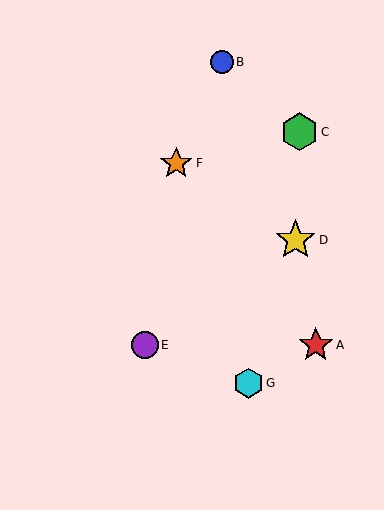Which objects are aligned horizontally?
Objects A, E are aligned horizontally.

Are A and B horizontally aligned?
No, A is at y≈345 and B is at y≈62.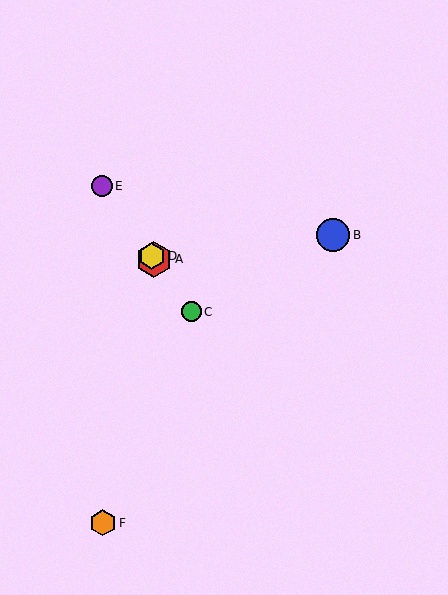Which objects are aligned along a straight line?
Objects A, C, D, E are aligned along a straight line.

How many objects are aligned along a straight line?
4 objects (A, C, D, E) are aligned along a straight line.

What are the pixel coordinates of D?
Object D is at (152, 256).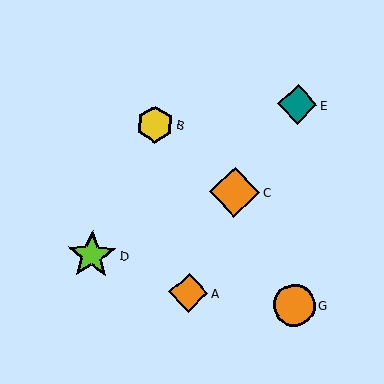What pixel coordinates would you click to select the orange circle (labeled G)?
Click at (294, 305) to select the orange circle G.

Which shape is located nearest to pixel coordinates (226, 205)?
The orange diamond (labeled C) at (234, 192) is nearest to that location.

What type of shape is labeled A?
Shape A is an orange diamond.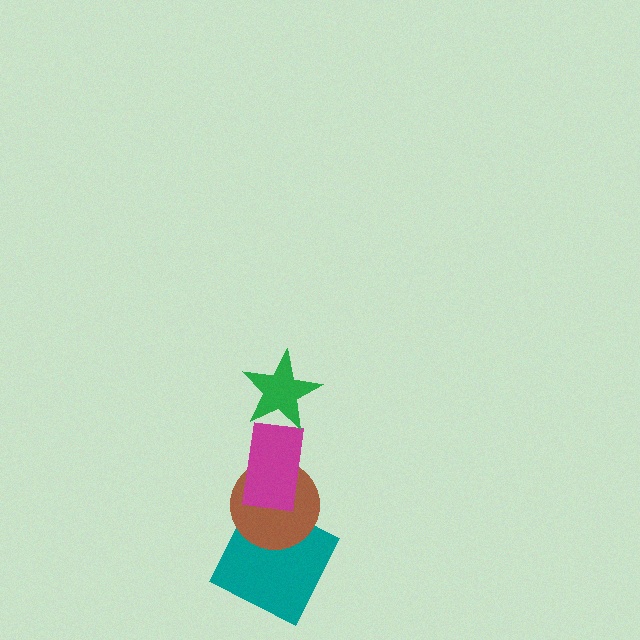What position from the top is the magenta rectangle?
The magenta rectangle is 2nd from the top.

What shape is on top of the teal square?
The brown circle is on top of the teal square.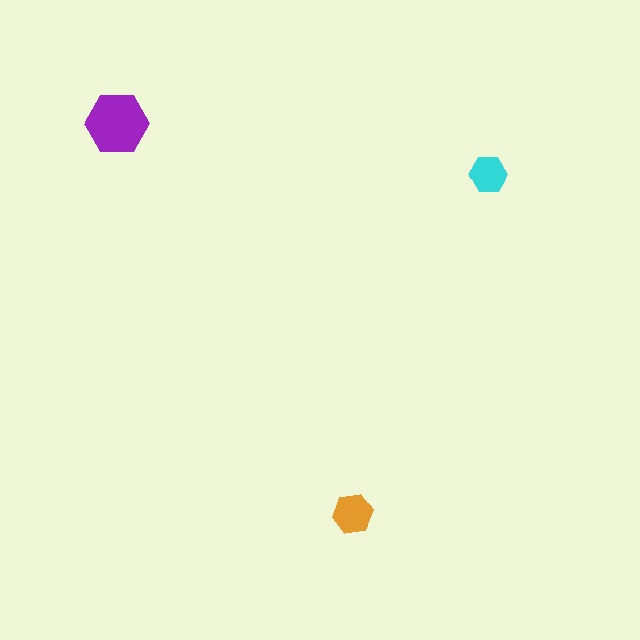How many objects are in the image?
There are 3 objects in the image.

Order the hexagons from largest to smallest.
the purple one, the orange one, the cyan one.